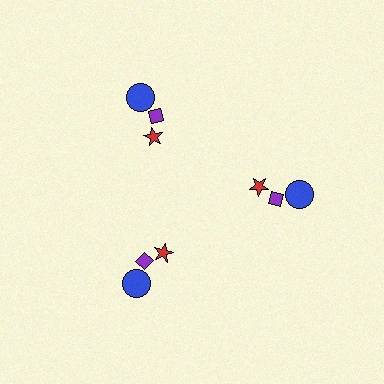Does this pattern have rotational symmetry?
Yes, this pattern has 3-fold rotational symmetry. It looks the same after rotating 120 degrees around the center.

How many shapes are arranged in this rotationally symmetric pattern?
There are 9 shapes, arranged in 3 groups of 3.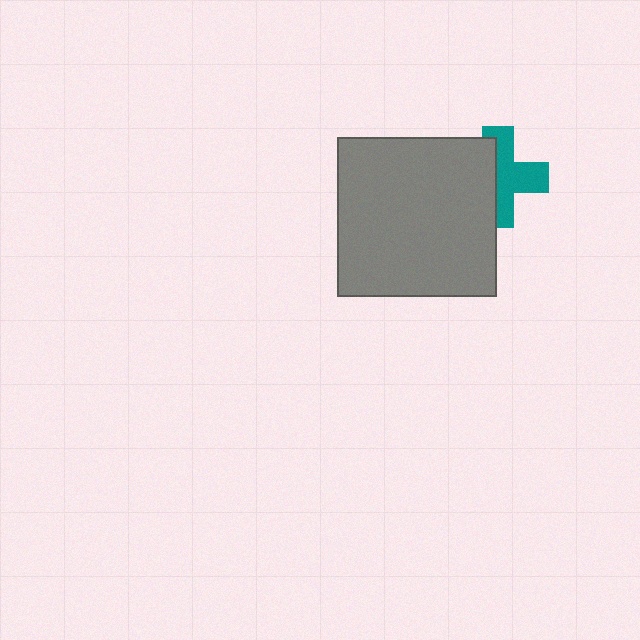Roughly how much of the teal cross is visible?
About half of it is visible (roughly 54%).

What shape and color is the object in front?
The object in front is a gray square.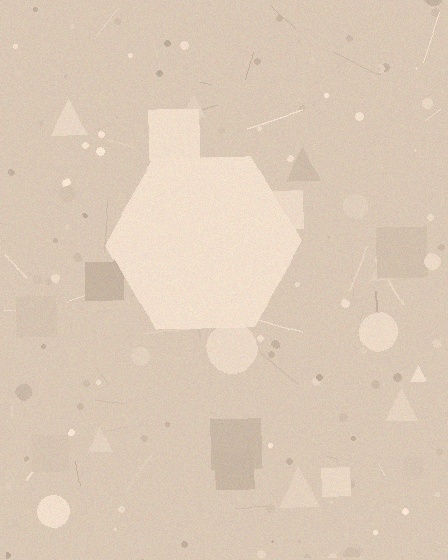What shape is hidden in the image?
A hexagon is hidden in the image.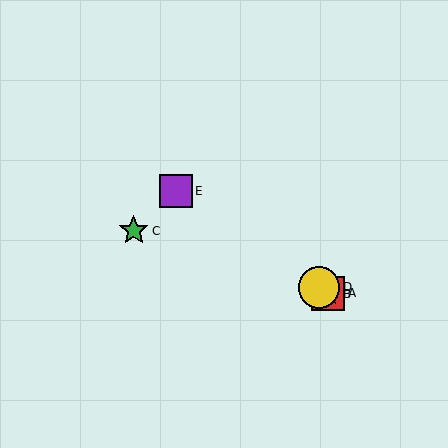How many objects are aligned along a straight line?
4 objects (A, B, D, E) are aligned along a straight line.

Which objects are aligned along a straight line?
Objects A, B, D, E are aligned along a straight line.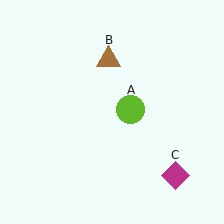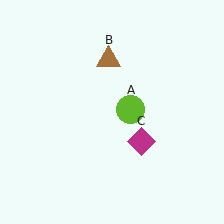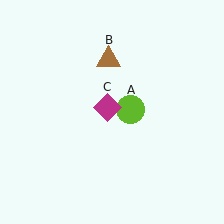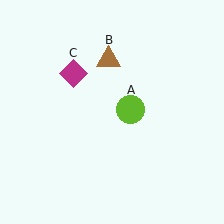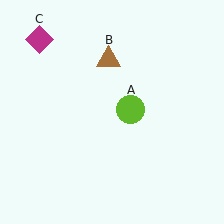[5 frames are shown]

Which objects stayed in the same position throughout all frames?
Lime circle (object A) and brown triangle (object B) remained stationary.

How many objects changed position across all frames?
1 object changed position: magenta diamond (object C).